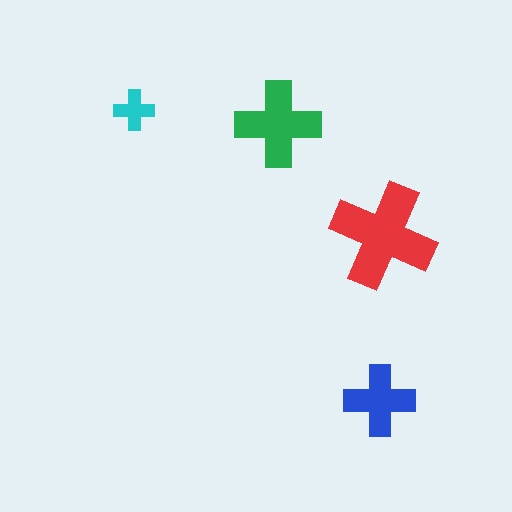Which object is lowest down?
The blue cross is bottommost.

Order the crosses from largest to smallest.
the red one, the green one, the blue one, the cyan one.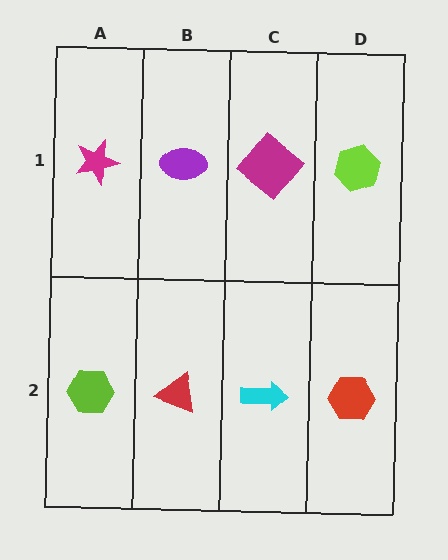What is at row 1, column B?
A purple ellipse.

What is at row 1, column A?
A magenta star.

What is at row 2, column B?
A red triangle.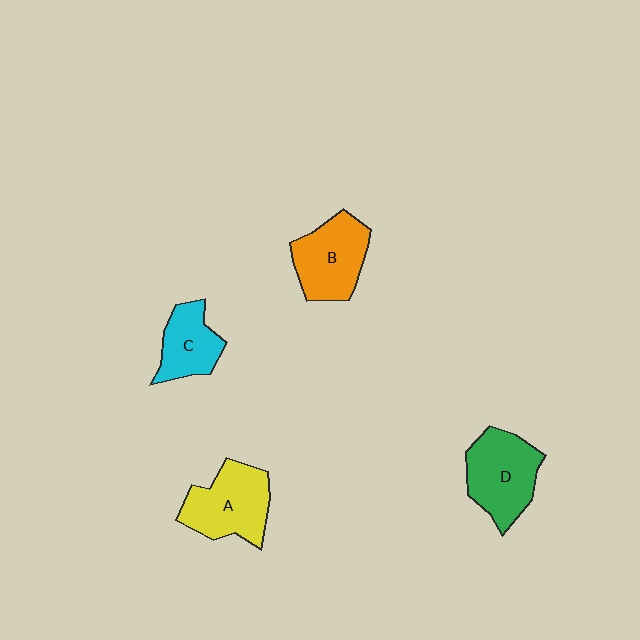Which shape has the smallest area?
Shape C (cyan).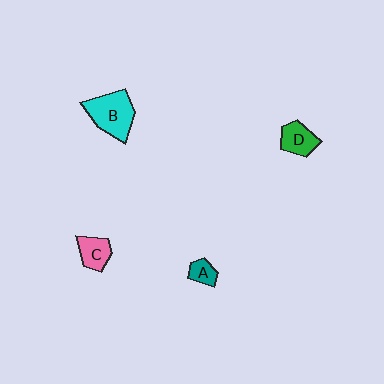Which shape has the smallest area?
Shape A (teal).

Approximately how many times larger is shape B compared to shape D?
Approximately 1.7 times.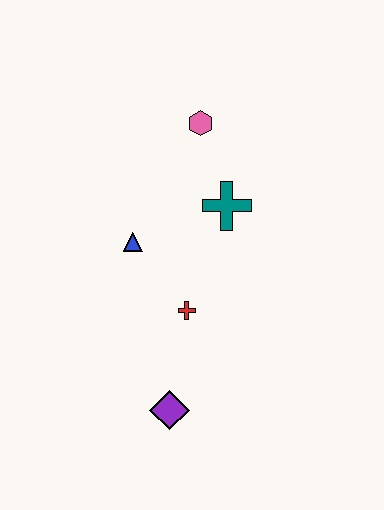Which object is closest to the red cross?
The blue triangle is closest to the red cross.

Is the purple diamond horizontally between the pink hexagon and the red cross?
No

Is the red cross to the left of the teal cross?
Yes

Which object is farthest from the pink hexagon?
The purple diamond is farthest from the pink hexagon.